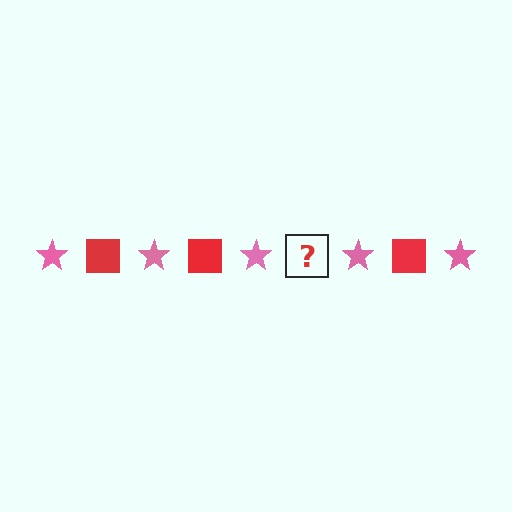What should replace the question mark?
The question mark should be replaced with a red square.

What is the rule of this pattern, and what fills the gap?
The rule is that the pattern alternates between pink star and red square. The gap should be filled with a red square.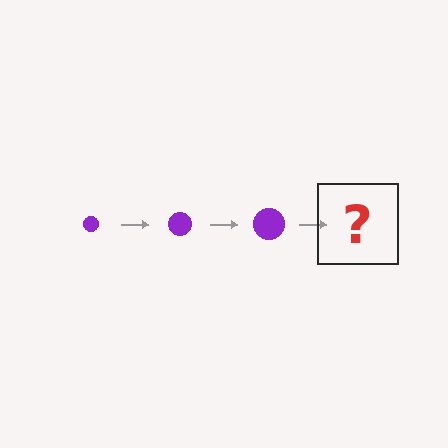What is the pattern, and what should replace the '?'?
The pattern is that the circle gets progressively larger each step. The '?' should be a purple circle, larger than the previous one.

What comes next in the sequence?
The next element should be a purple circle, larger than the previous one.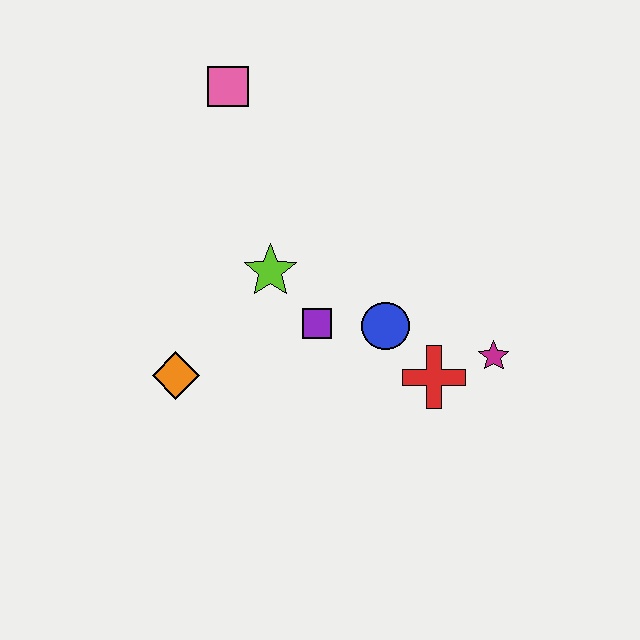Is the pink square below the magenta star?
No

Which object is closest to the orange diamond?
The lime star is closest to the orange diamond.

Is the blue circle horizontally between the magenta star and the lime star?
Yes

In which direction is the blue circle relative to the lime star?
The blue circle is to the right of the lime star.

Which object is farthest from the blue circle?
The pink square is farthest from the blue circle.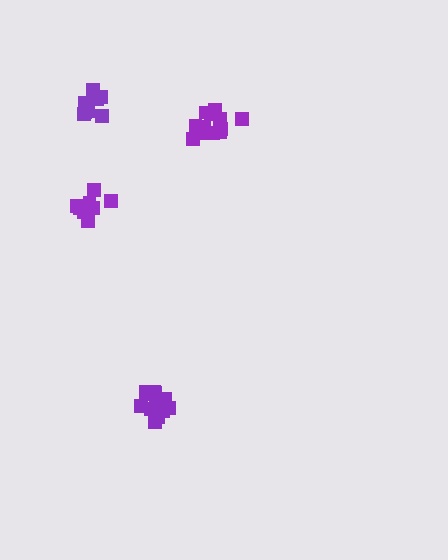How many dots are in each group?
Group 1: 9 dots, Group 2: 8 dots, Group 3: 12 dots, Group 4: 13 dots (42 total).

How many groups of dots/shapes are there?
There are 4 groups.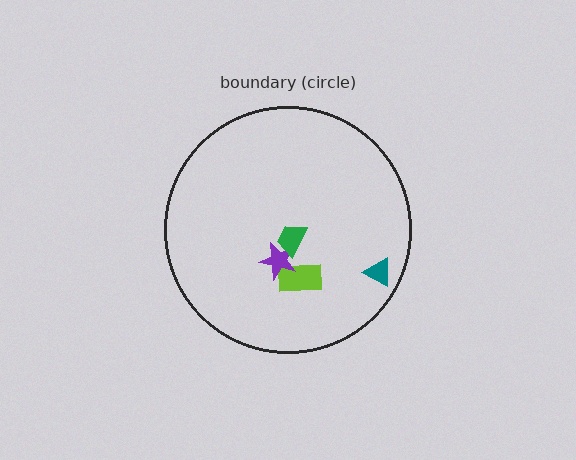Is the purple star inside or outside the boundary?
Inside.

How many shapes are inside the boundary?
4 inside, 0 outside.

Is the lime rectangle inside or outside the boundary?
Inside.